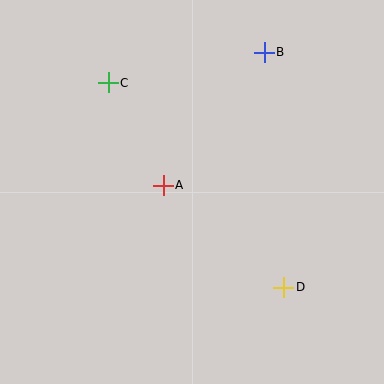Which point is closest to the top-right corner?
Point B is closest to the top-right corner.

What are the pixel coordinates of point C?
Point C is at (108, 83).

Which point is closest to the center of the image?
Point A at (163, 185) is closest to the center.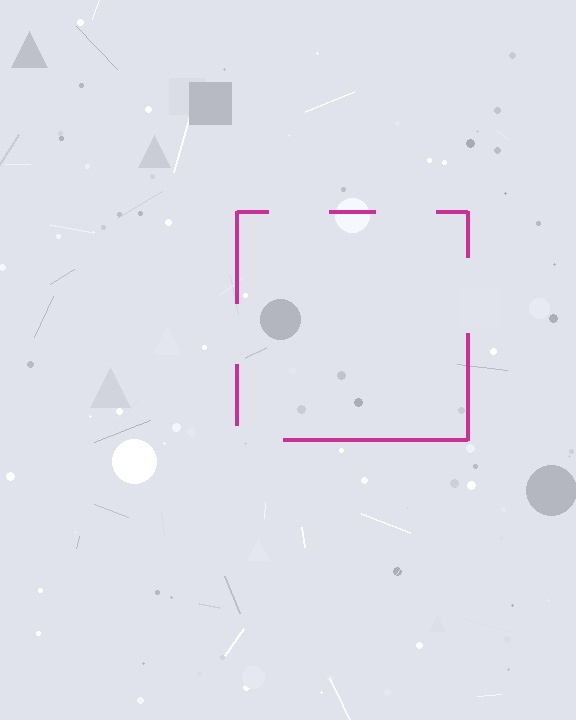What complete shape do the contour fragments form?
The contour fragments form a square.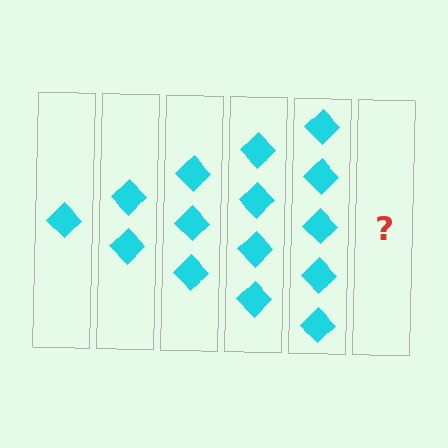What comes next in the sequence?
The next element should be 6 diamonds.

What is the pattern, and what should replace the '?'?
The pattern is that each step adds one more diamond. The '?' should be 6 diamonds.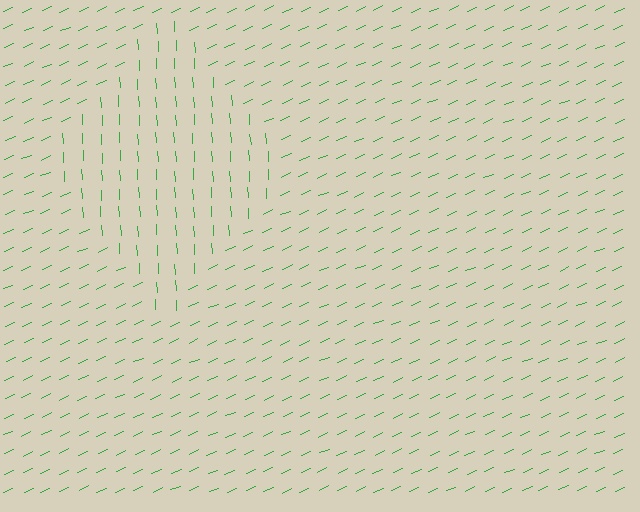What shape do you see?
I see a diamond.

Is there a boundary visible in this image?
Yes, there is a texture boundary formed by a change in line orientation.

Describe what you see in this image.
The image is filled with small green line segments. A diamond region in the image has lines oriented differently from the surrounding lines, creating a visible texture boundary.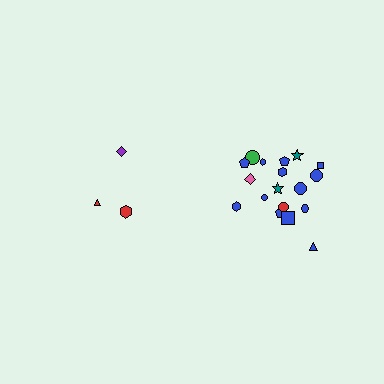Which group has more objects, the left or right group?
The right group.